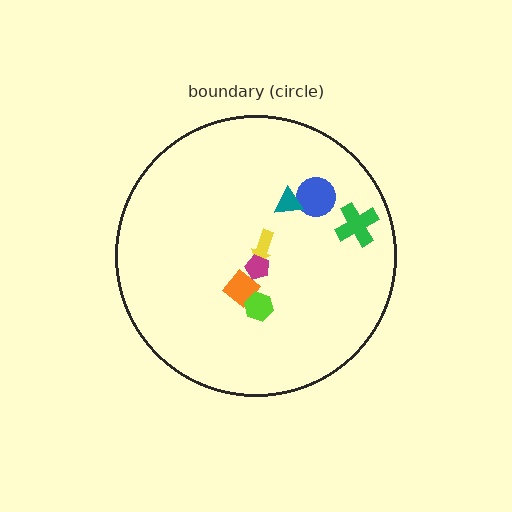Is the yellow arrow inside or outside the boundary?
Inside.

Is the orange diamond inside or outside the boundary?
Inside.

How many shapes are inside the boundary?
7 inside, 0 outside.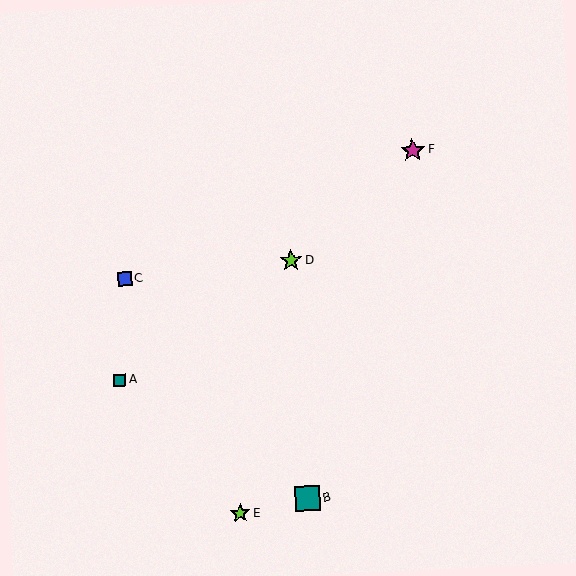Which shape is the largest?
The teal square (labeled B) is the largest.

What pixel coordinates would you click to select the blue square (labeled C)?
Click at (125, 278) to select the blue square C.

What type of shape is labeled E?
Shape E is a lime star.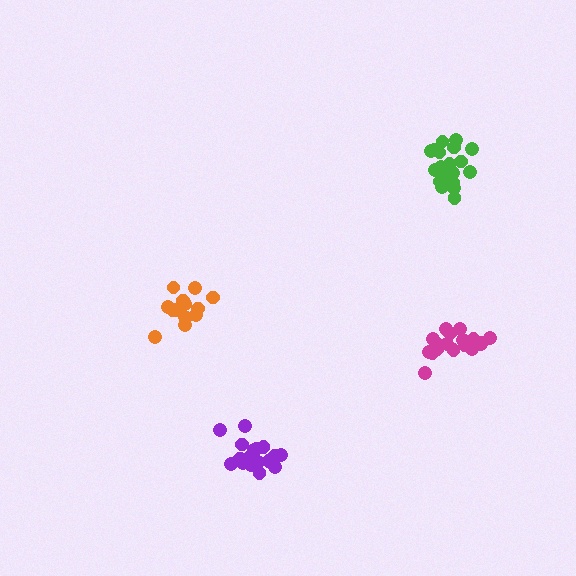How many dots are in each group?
Group 1: 20 dots, Group 2: 14 dots, Group 3: 19 dots, Group 4: 20 dots (73 total).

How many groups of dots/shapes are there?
There are 4 groups.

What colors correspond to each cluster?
The clusters are colored: green, orange, magenta, purple.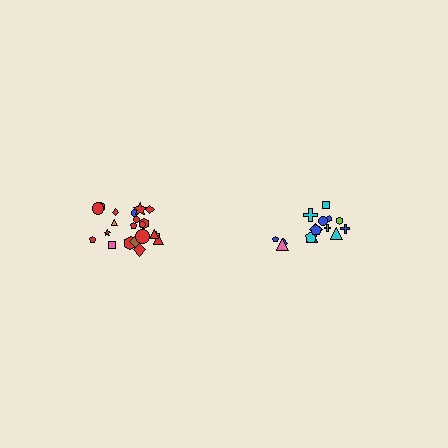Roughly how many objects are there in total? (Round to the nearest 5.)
Roughly 35 objects in total.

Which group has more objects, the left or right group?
The left group.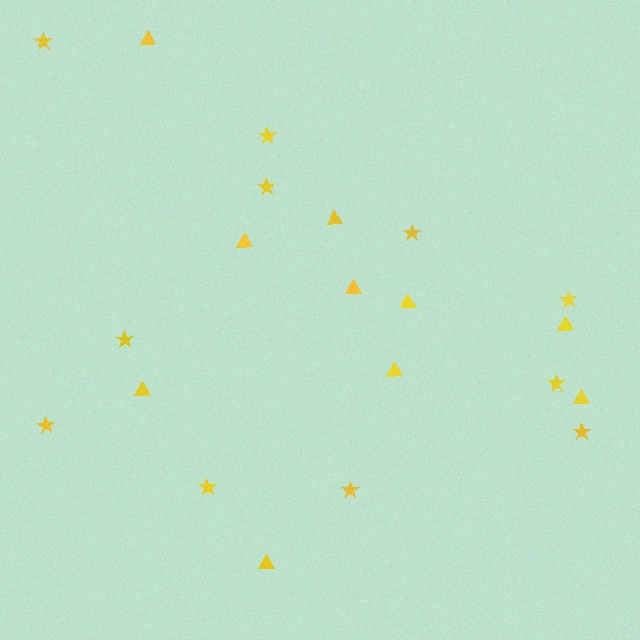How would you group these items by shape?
There are 2 groups: one group of triangles (10) and one group of stars (11).